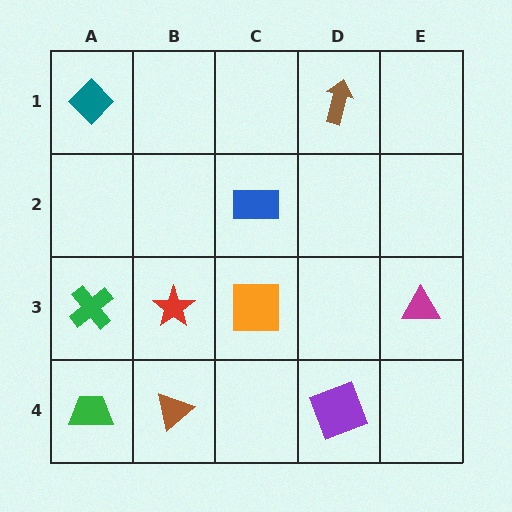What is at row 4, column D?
A purple square.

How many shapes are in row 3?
4 shapes.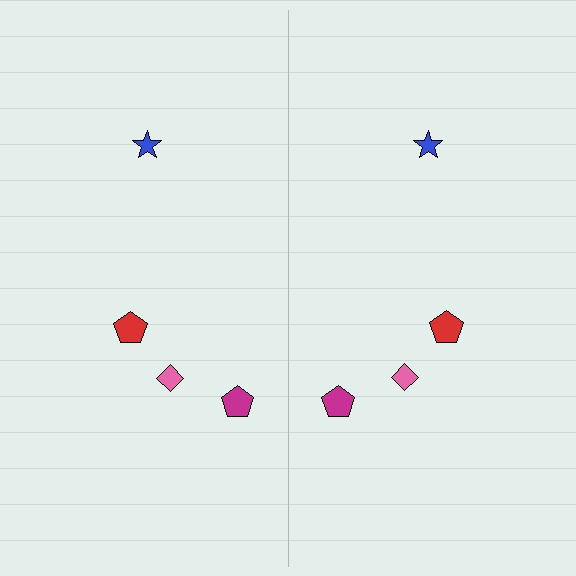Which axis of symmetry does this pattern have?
The pattern has a vertical axis of symmetry running through the center of the image.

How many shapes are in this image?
There are 8 shapes in this image.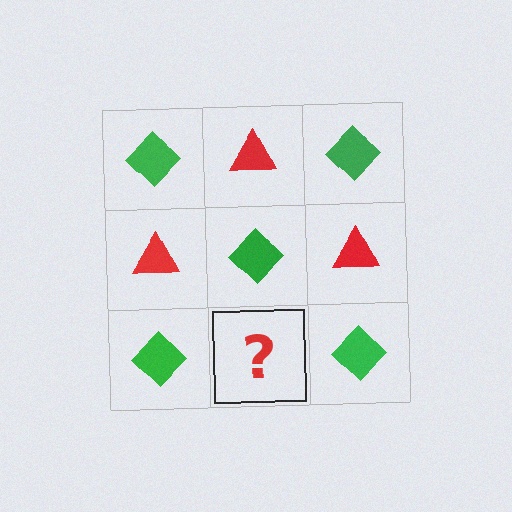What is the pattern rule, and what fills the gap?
The rule is that it alternates green diamond and red triangle in a checkerboard pattern. The gap should be filled with a red triangle.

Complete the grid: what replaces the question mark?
The question mark should be replaced with a red triangle.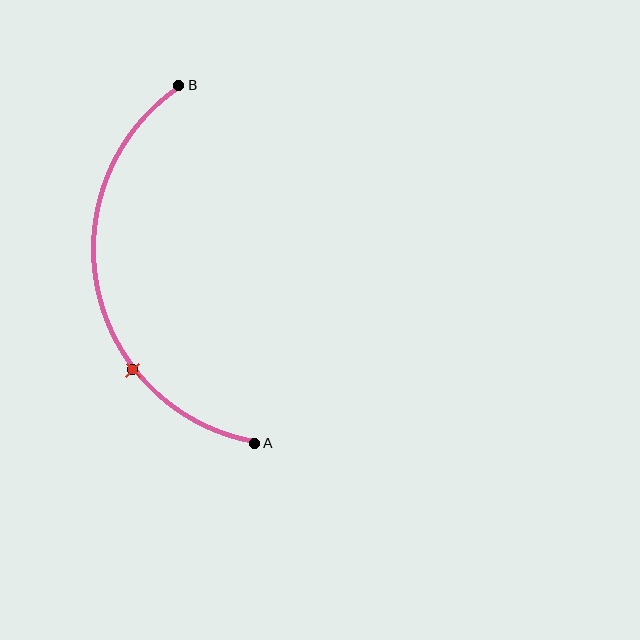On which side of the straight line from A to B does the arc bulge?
The arc bulges to the left of the straight line connecting A and B.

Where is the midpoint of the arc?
The arc midpoint is the point on the curve farthest from the straight line joining A and B. It sits to the left of that line.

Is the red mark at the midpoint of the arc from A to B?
No. The red mark lies on the arc but is closer to endpoint A. The arc midpoint would be at the point on the curve equidistant along the arc from both A and B.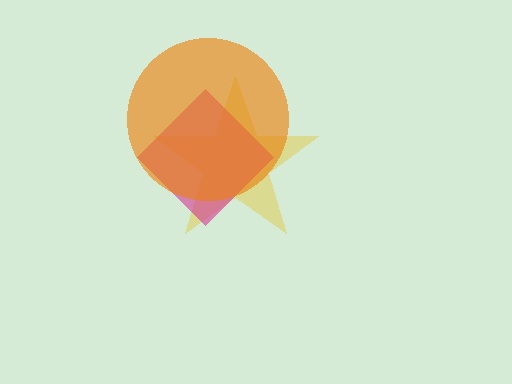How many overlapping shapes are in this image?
There are 3 overlapping shapes in the image.